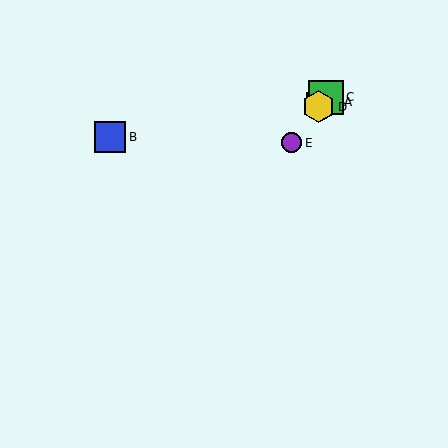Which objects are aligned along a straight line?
Objects A, C, D, E are aligned along a straight line.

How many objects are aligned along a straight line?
4 objects (A, C, D, E) are aligned along a straight line.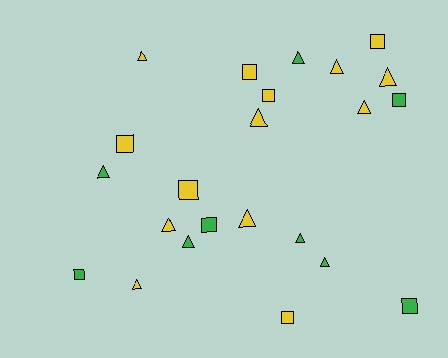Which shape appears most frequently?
Triangle, with 13 objects.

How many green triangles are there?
There are 5 green triangles.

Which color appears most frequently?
Yellow, with 14 objects.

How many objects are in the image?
There are 23 objects.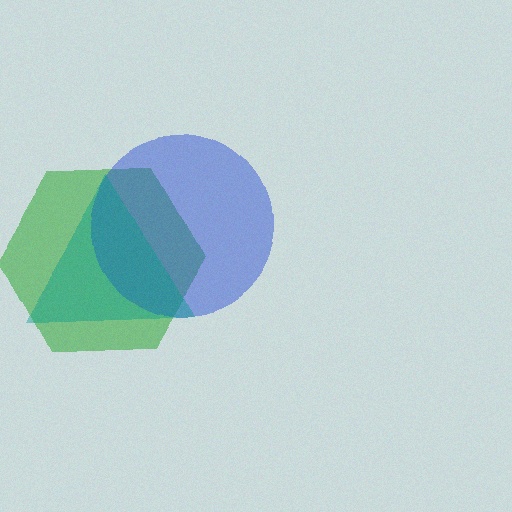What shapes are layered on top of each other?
The layered shapes are: a green hexagon, a blue circle, a teal triangle.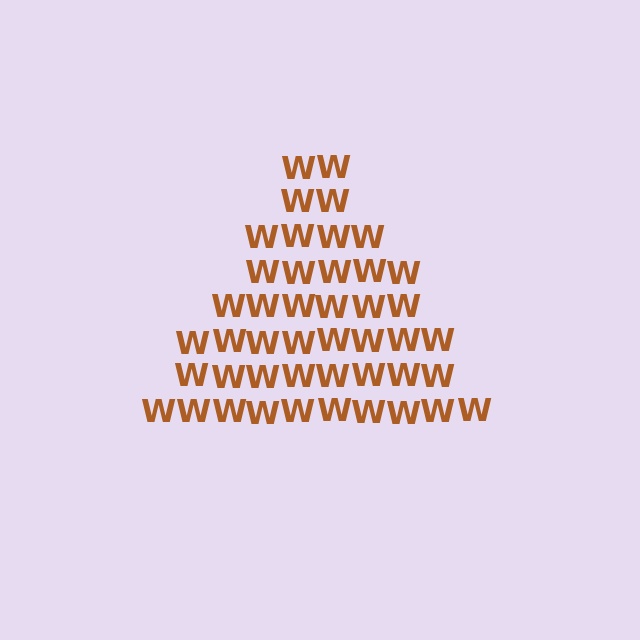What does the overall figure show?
The overall figure shows a triangle.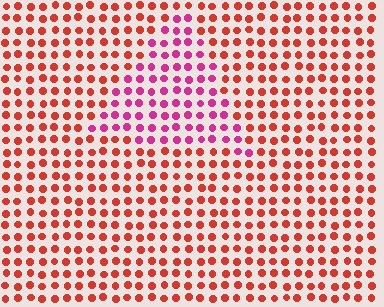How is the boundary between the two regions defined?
The boundary is defined purely by a slight shift in hue (about 42 degrees). Spacing, size, and orientation are identical on both sides.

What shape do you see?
I see a triangle.